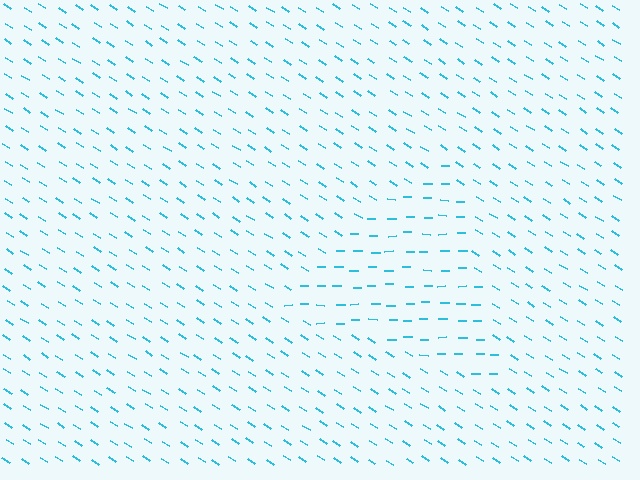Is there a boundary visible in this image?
Yes, there is a texture boundary formed by a change in line orientation.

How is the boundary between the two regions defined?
The boundary is defined purely by a change in line orientation (approximately 32 degrees difference). All lines are the same color and thickness.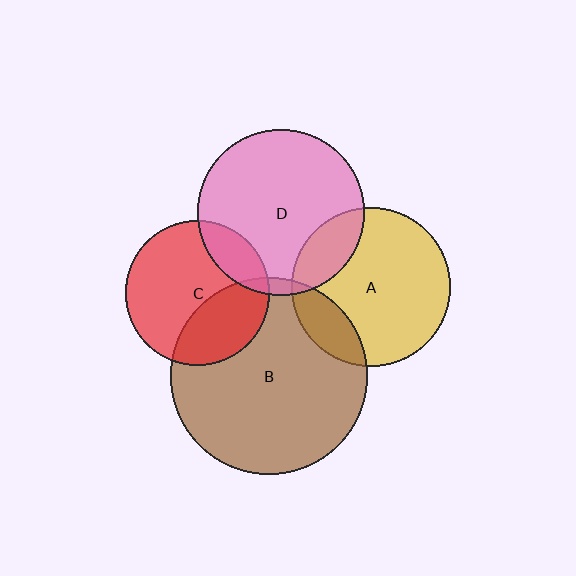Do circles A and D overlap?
Yes.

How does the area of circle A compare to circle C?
Approximately 1.2 times.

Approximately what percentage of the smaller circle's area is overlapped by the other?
Approximately 20%.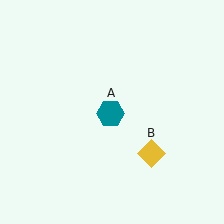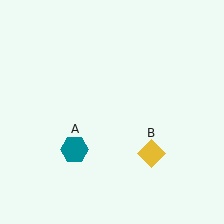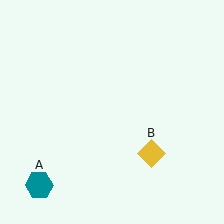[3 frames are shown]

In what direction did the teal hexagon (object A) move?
The teal hexagon (object A) moved down and to the left.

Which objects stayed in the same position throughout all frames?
Yellow diamond (object B) remained stationary.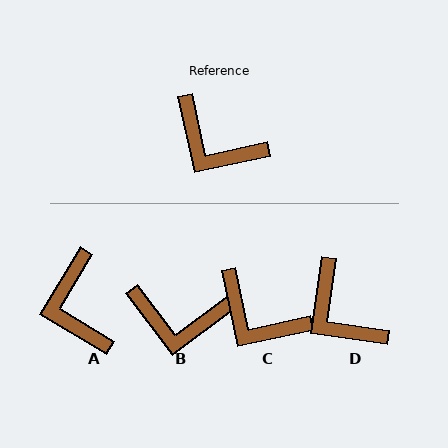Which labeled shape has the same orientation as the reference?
C.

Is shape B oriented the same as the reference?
No, it is off by about 25 degrees.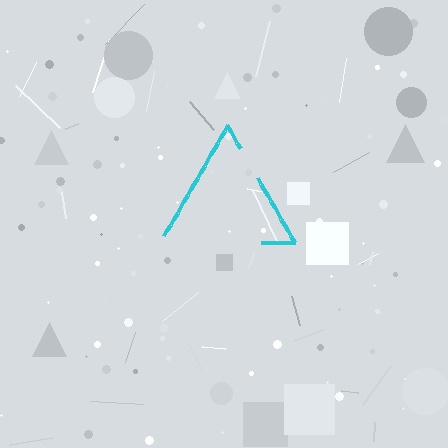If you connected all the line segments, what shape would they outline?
They would outline a triangle.